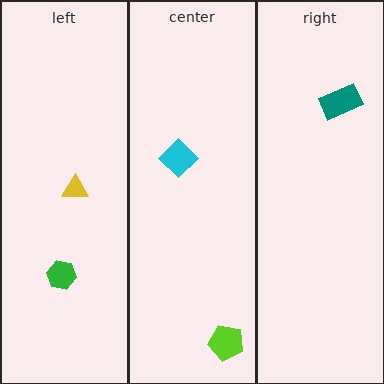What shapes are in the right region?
The teal rectangle.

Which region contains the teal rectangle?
The right region.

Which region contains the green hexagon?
The left region.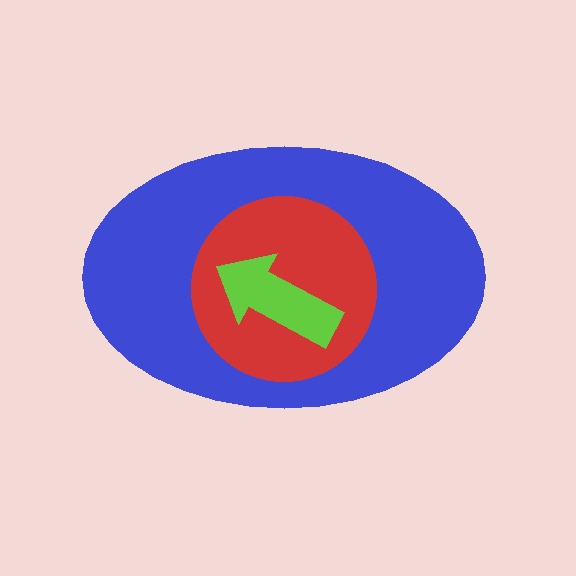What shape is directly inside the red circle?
The lime arrow.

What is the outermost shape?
The blue ellipse.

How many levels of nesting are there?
3.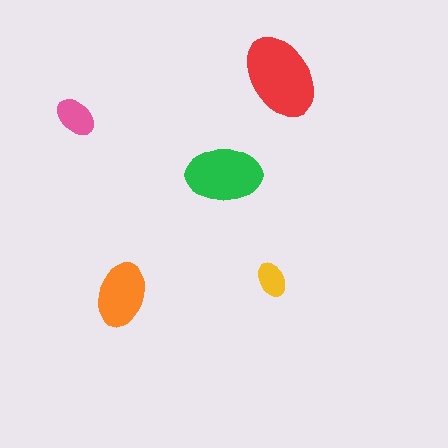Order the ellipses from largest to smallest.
the red one, the green one, the orange one, the pink one, the yellow one.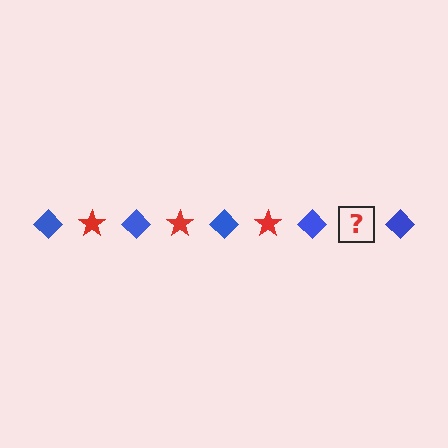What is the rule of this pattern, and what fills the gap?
The rule is that the pattern alternates between blue diamond and red star. The gap should be filled with a red star.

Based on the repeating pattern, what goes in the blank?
The blank should be a red star.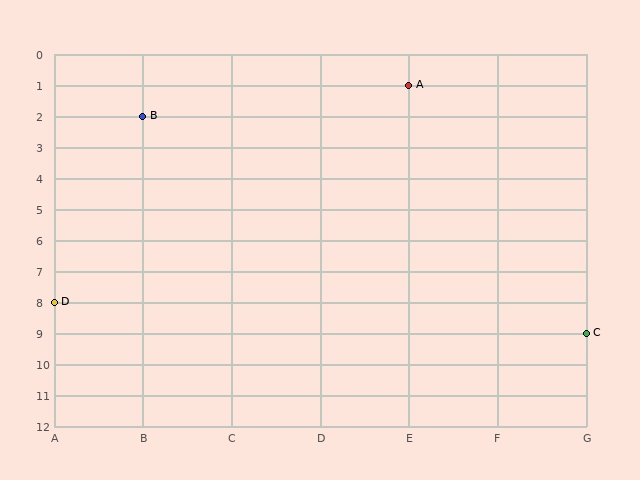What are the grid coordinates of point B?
Point B is at grid coordinates (B, 2).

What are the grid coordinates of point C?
Point C is at grid coordinates (G, 9).